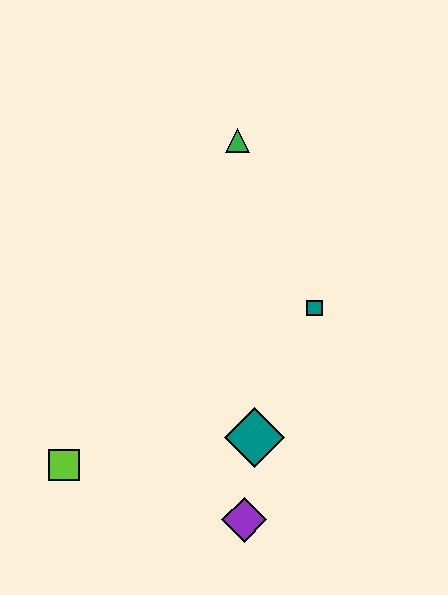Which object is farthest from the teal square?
The lime square is farthest from the teal square.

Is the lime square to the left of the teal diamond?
Yes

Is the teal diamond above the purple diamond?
Yes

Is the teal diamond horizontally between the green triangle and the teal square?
Yes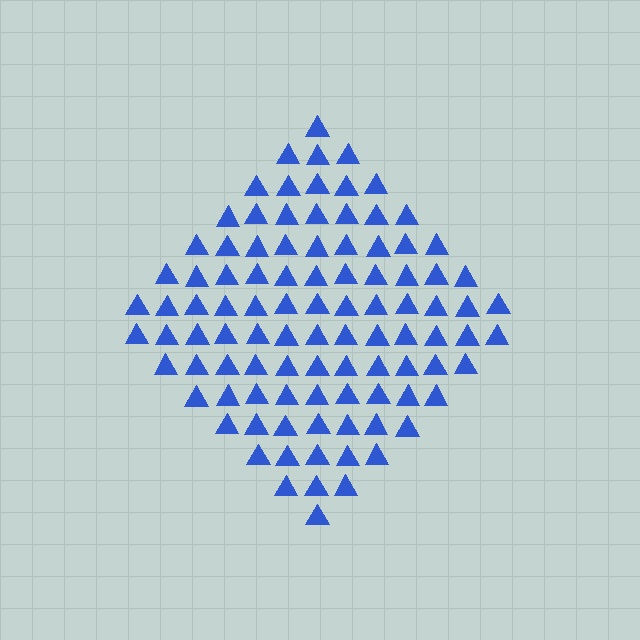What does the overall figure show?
The overall figure shows a diamond.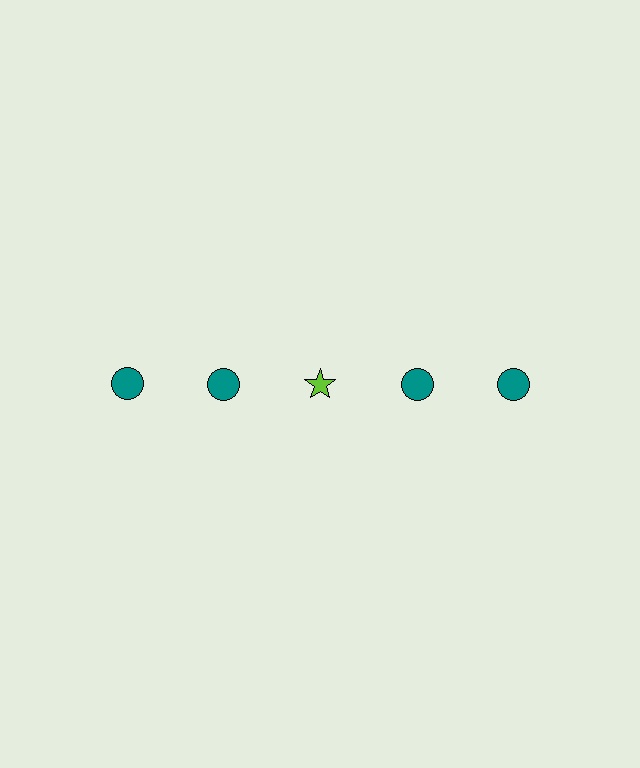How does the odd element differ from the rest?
It differs in both color (lime instead of teal) and shape (star instead of circle).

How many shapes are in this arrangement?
There are 5 shapes arranged in a grid pattern.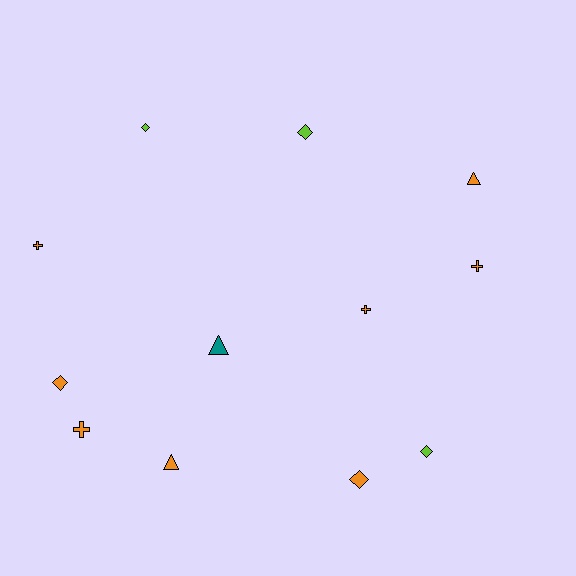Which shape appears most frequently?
Diamond, with 5 objects.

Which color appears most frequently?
Orange, with 8 objects.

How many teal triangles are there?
There is 1 teal triangle.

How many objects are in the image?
There are 12 objects.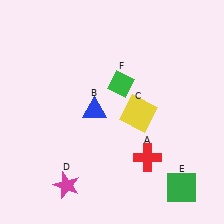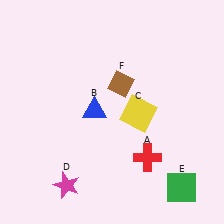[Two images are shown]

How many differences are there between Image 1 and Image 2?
There is 1 difference between the two images.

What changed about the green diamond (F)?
In Image 1, F is green. In Image 2, it changed to brown.